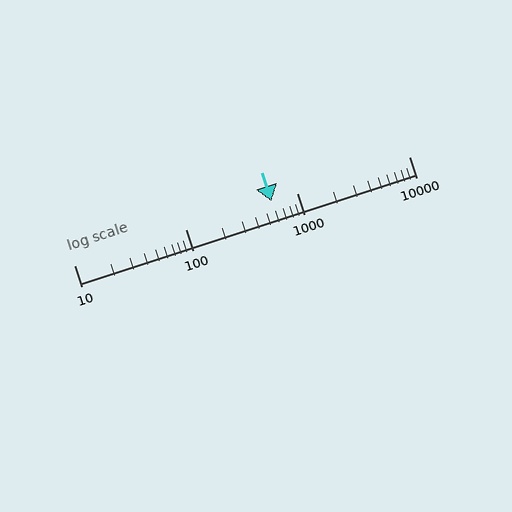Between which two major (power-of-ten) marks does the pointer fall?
The pointer is between 100 and 1000.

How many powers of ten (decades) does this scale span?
The scale spans 3 decades, from 10 to 10000.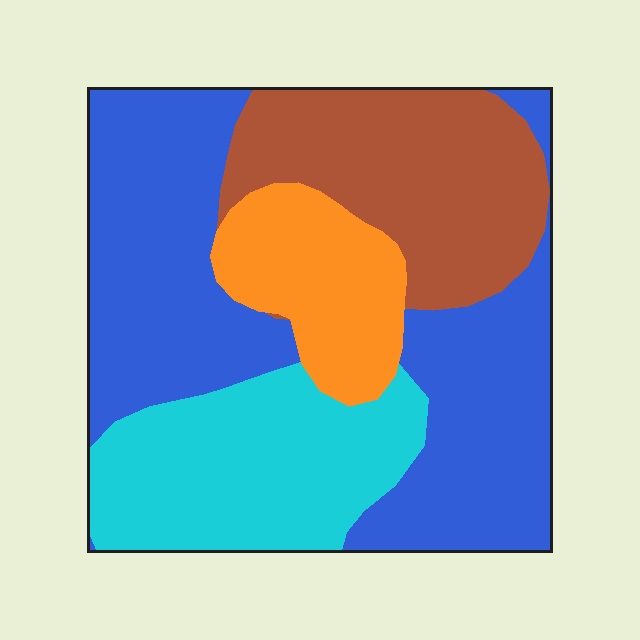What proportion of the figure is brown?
Brown covers 22% of the figure.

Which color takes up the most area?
Blue, at roughly 40%.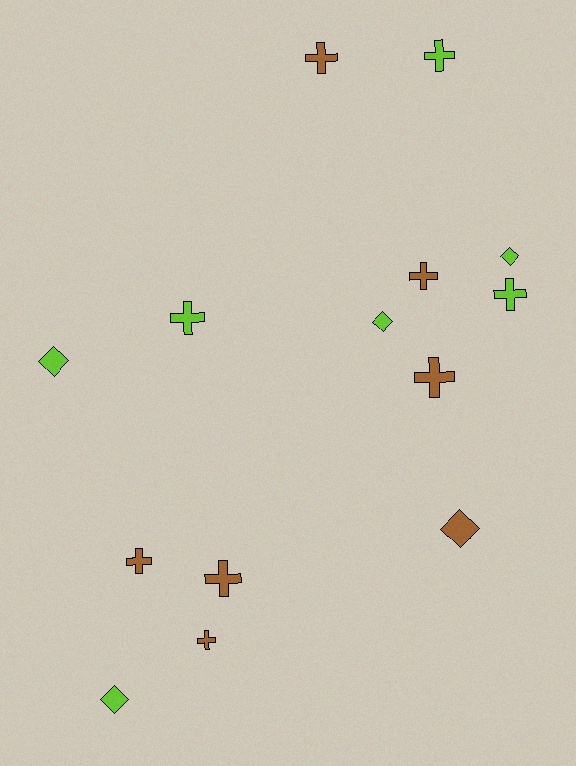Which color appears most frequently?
Brown, with 7 objects.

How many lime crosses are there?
There are 3 lime crosses.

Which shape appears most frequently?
Cross, with 9 objects.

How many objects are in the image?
There are 14 objects.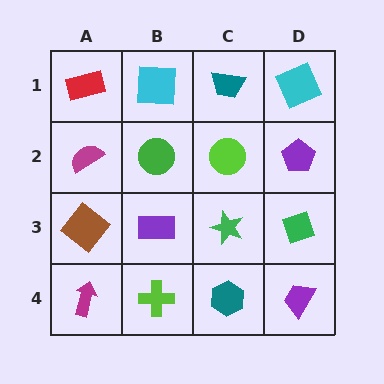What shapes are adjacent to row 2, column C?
A teal trapezoid (row 1, column C), a green star (row 3, column C), a green circle (row 2, column B), a purple pentagon (row 2, column D).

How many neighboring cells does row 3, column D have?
3.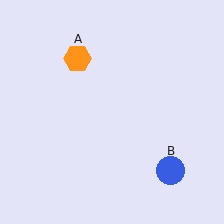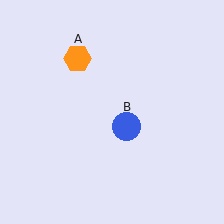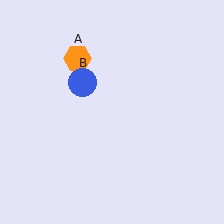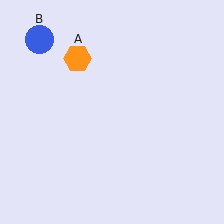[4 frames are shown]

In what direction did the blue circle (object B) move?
The blue circle (object B) moved up and to the left.